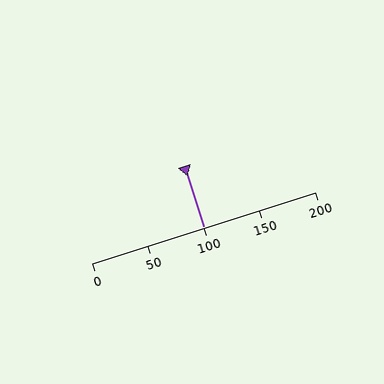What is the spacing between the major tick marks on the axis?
The major ticks are spaced 50 apart.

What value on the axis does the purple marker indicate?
The marker indicates approximately 100.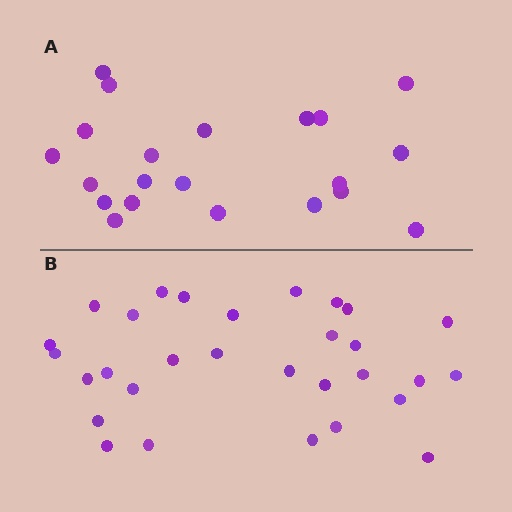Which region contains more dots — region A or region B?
Region B (the bottom region) has more dots.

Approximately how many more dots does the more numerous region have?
Region B has roughly 8 or so more dots than region A.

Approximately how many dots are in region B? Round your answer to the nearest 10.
About 30 dots.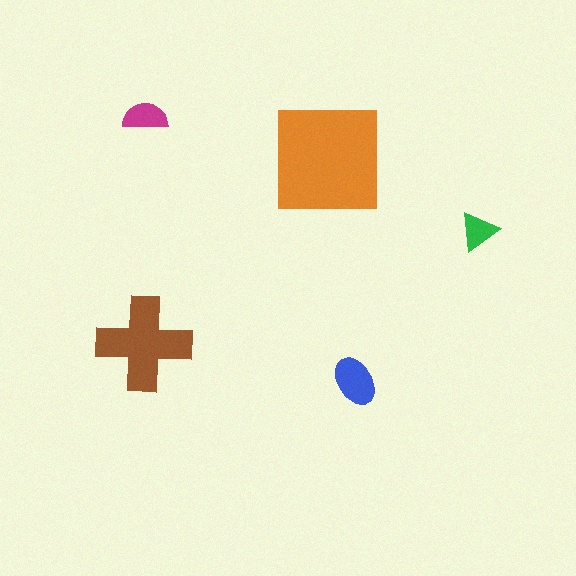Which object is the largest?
The orange square.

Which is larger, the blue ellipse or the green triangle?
The blue ellipse.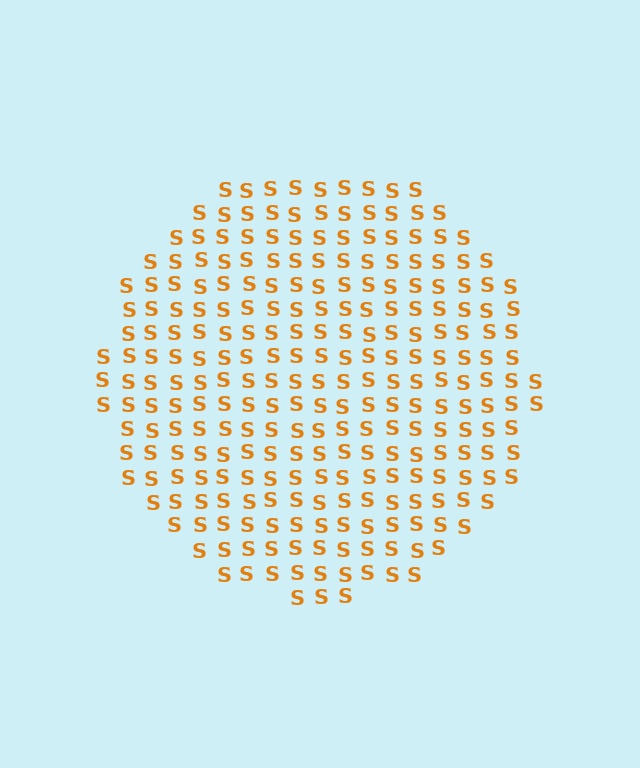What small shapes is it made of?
It is made of small letter S's.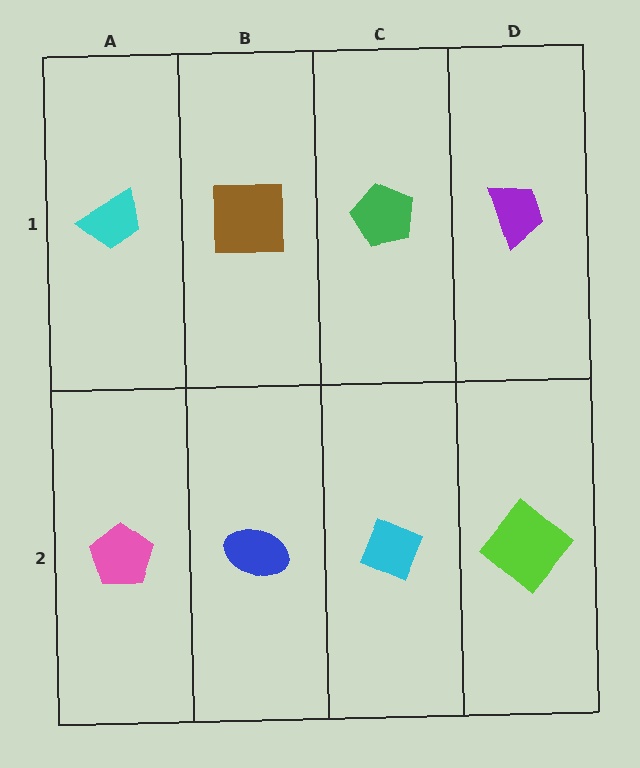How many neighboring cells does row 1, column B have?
3.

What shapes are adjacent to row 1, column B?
A blue ellipse (row 2, column B), a cyan trapezoid (row 1, column A), a green pentagon (row 1, column C).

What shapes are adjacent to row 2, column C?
A green pentagon (row 1, column C), a blue ellipse (row 2, column B), a lime diamond (row 2, column D).